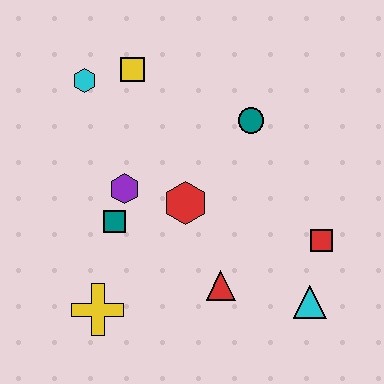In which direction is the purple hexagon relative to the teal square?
The purple hexagon is above the teal square.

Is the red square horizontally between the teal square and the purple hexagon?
No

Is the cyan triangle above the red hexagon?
No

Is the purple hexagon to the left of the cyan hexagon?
No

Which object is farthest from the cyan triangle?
The cyan hexagon is farthest from the cyan triangle.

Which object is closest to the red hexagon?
The purple hexagon is closest to the red hexagon.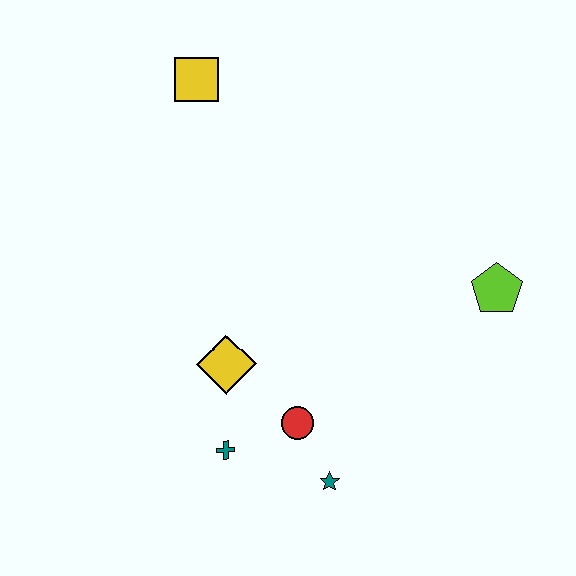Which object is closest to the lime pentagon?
The red circle is closest to the lime pentagon.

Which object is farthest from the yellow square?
The teal star is farthest from the yellow square.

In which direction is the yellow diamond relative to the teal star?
The yellow diamond is above the teal star.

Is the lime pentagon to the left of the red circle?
No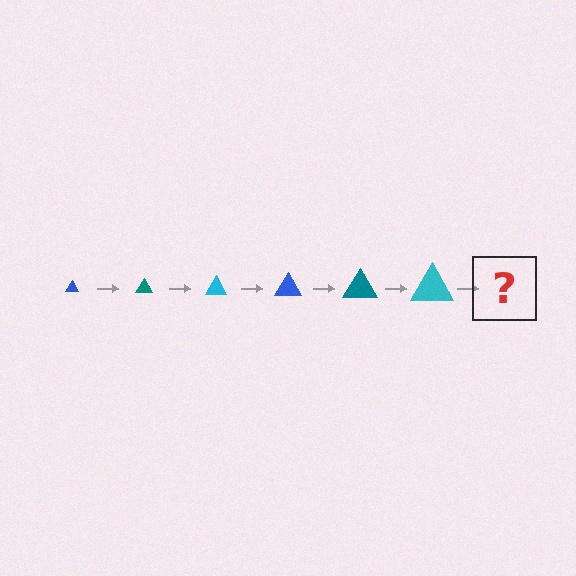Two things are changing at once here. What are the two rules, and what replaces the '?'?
The two rules are that the triangle grows larger each step and the color cycles through blue, teal, and cyan. The '?' should be a blue triangle, larger than the previous one.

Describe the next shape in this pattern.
It should be a blue triangle, larger than the previous one.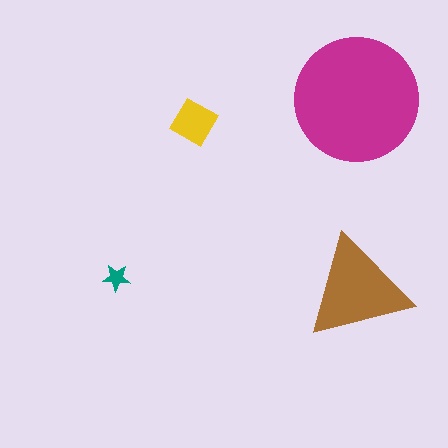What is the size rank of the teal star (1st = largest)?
4th.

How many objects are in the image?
There are 4 objects in the image.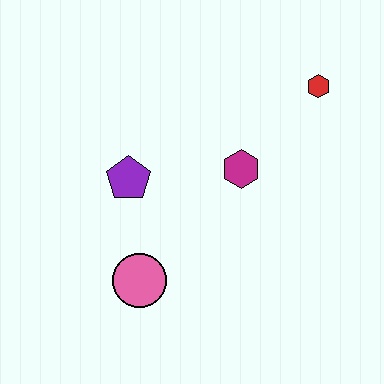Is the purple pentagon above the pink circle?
Yes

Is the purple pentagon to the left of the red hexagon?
Yes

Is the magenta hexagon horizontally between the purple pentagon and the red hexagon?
Yes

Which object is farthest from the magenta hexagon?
The pink circle is farthest from the magenta hexagon.